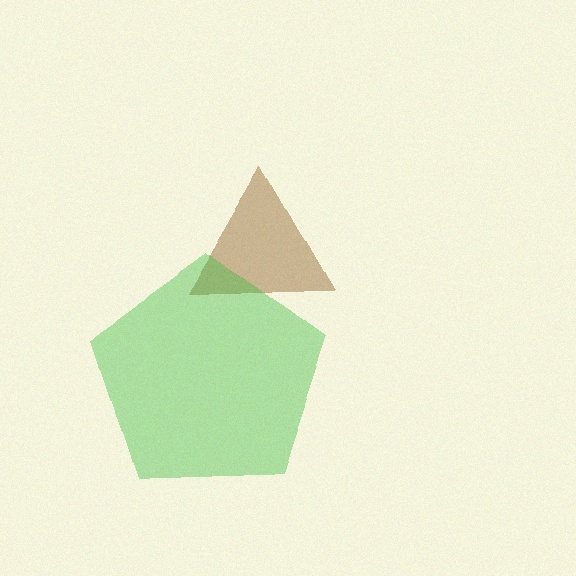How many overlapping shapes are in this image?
There are 2 overlapping shapes in the image.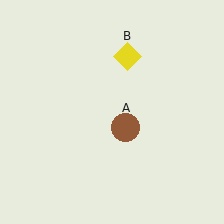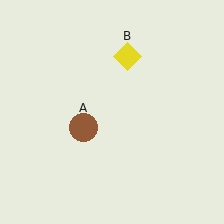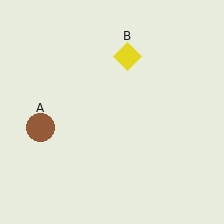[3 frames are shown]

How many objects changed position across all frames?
1 object changed position: brown circle (object A).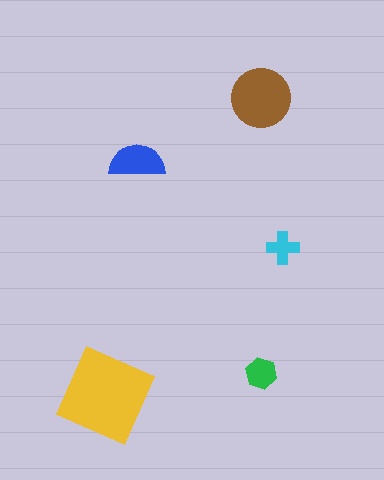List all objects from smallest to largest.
The cyan cross, the green hexagon, the blue semicircle, the brown circle, the yellow diamond.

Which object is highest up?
The brown circle is topmost.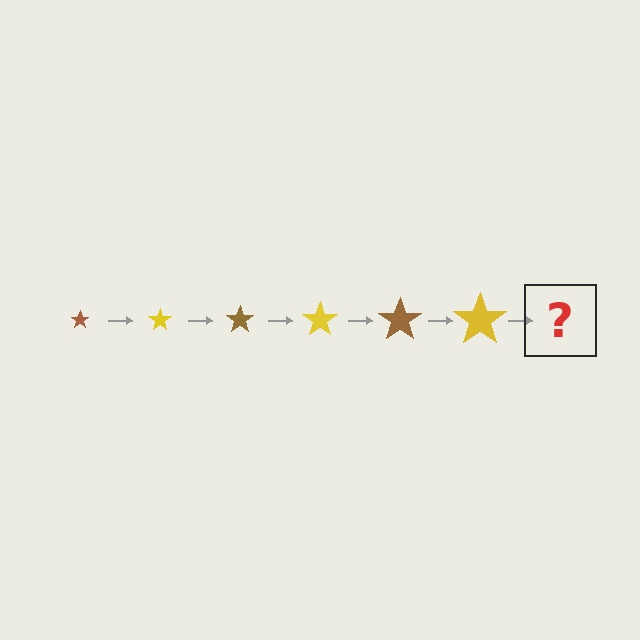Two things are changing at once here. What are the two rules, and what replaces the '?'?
The two rules are that the star grows larger each step and the color cycles through brown and yellow. The '?' should be a brown star, larger than the previous one.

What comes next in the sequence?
The next element should be a brown star, larger than the previous one.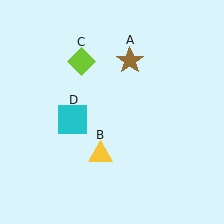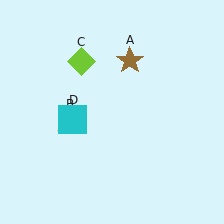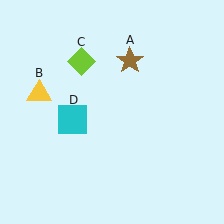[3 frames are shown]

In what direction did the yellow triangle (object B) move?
The yellow triangle (object B) moved up and to the left.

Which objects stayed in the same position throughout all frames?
Brown star (object A) and lime diamond (object C) and cyan square (object D) remained stationary.